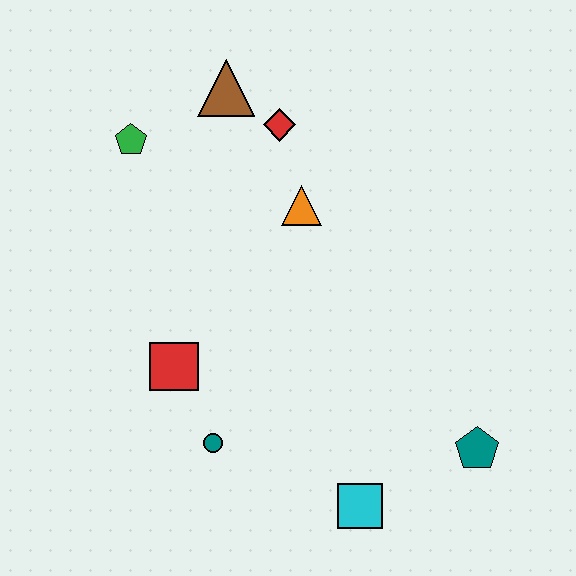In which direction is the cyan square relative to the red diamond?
The cyan square is below the red diamond.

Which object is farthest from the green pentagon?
The teal pentagon is farthest from the green pentagon.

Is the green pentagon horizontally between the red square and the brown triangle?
No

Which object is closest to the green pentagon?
The brown triangle is closest to the green pentagon.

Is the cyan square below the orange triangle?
Yes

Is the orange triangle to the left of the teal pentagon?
Yes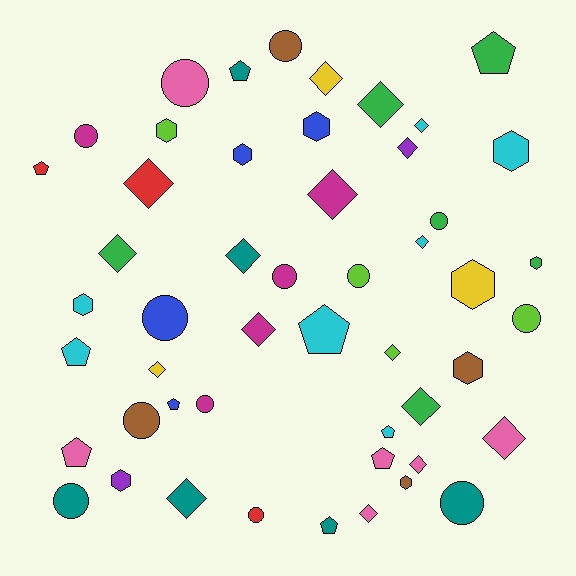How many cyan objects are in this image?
There are 7 cyan objects.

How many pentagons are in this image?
There are 10 pentagons.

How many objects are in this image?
There are 50 objects.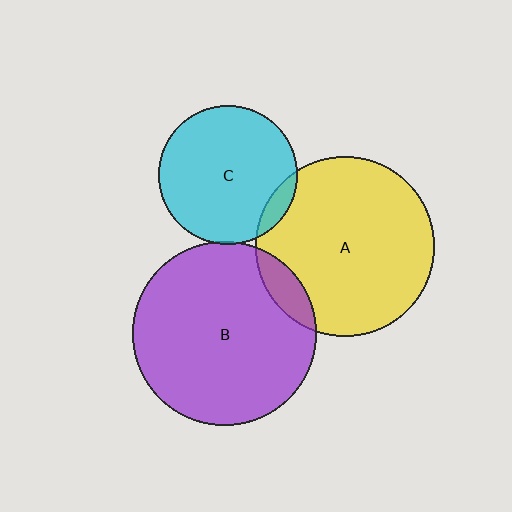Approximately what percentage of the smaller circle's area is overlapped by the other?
Approximately 10%.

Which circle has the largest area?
Circle B (purple).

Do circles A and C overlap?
Yes.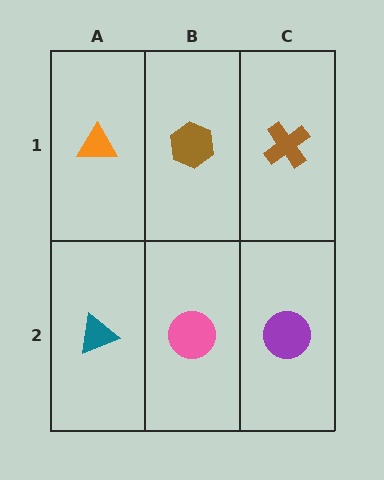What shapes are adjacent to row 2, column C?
A brown cross (row 1, column C), a pink circle (row 2, column B).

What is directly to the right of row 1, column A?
A brown hexagon.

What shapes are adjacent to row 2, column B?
A brown hexagon (row 1, column B), a teal triangle (row 2, column A), a purple circle (row 2, column C).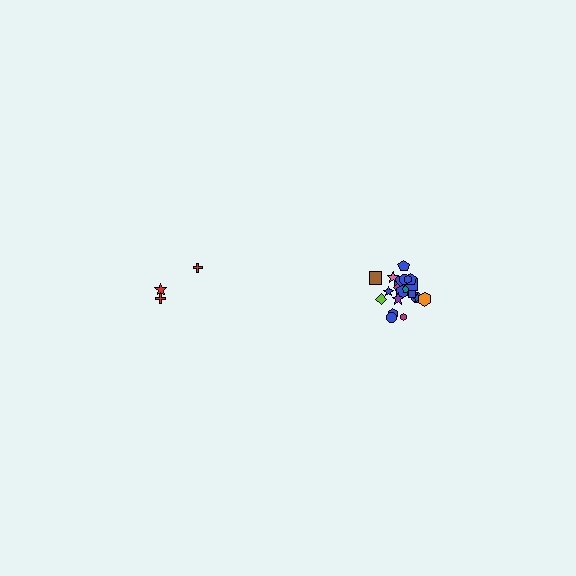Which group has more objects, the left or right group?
The right group.